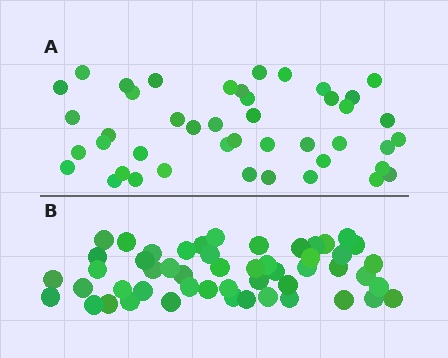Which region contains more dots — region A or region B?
Region B (the bottom region) has more dots.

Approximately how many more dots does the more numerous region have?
Region B has roughly 8 or so more dots than region A.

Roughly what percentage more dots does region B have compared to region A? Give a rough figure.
About 15% more.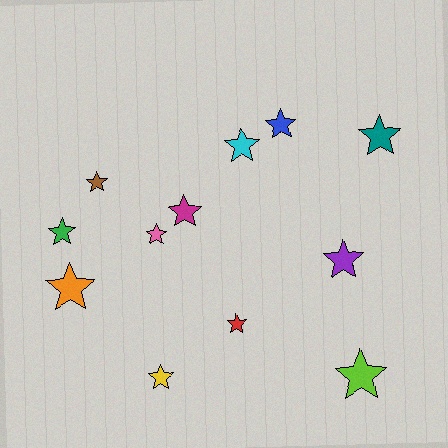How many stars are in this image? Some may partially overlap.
There are 12 stars.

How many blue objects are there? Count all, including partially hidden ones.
There is 1 blue object.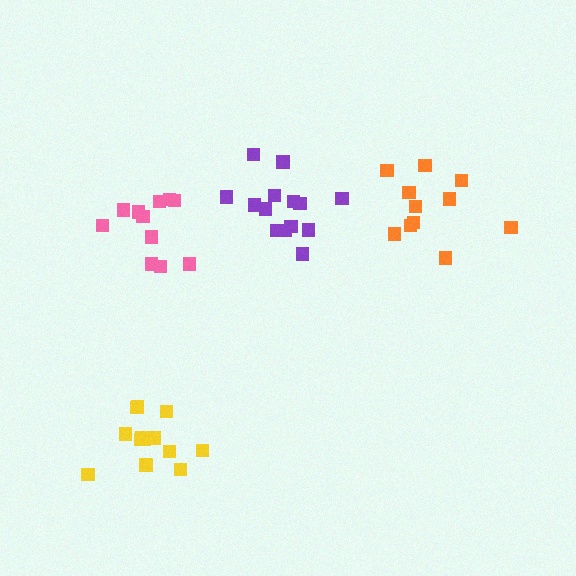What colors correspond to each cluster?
The clusters are colored: pink, orange, purple, yellow.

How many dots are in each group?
Group 1: 11 dots, Group 2: 11 dots, Group 3: 14 dots, Group 4: 13 dots (49 total).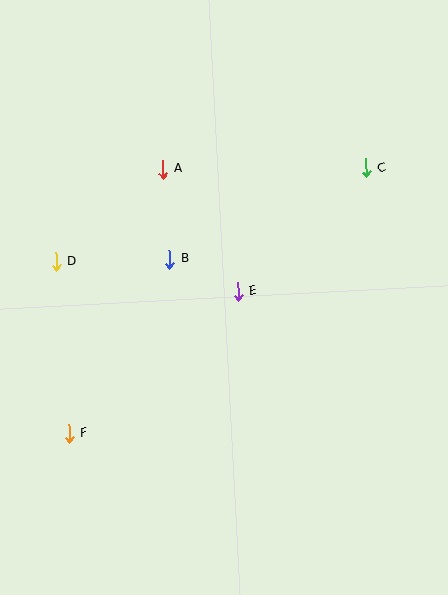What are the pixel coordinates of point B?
Point B is at (170, 259).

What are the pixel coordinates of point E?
Point E is at (238, 292).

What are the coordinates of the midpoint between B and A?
The midpoint between B and A is at (166, 214).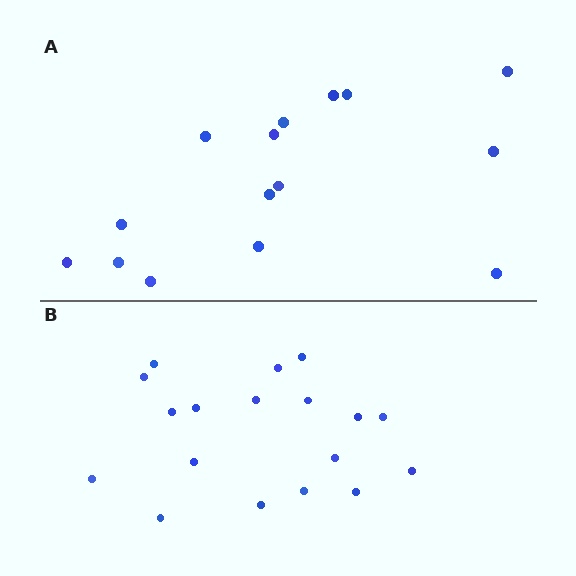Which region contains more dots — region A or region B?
Region B (the bottom region) has more dots.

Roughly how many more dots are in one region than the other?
Region B has just a few more — roughly 2 or 3 more dots than region A.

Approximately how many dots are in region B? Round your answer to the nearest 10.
About 20 dots. (The exact count is 18, which rounds to 20.)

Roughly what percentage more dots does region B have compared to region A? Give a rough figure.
About 20% more.